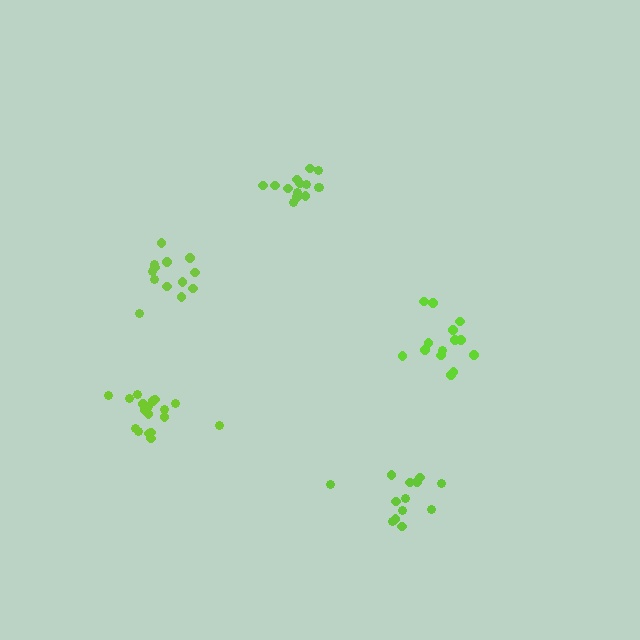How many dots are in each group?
Group 1: 13 dots, Group 2: 14 dots, Group 3: 18 dots, Group 4: 14 dots, Group 5: 13 dots (72 total).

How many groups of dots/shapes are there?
There are 5 groups.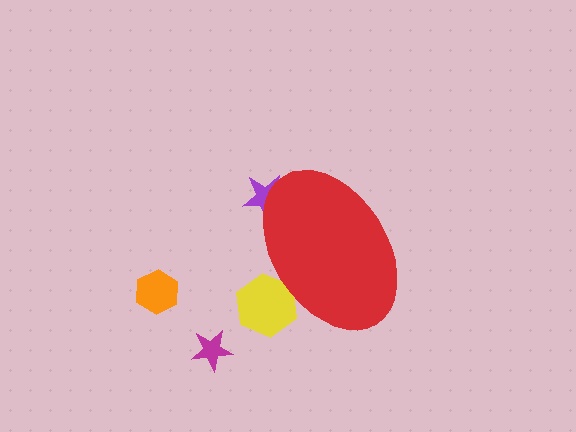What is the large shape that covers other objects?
A red ellipse.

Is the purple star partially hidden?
Yes, the purple star is partially hidden behind the red ellipse.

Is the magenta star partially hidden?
No, the magenta star is fully visible.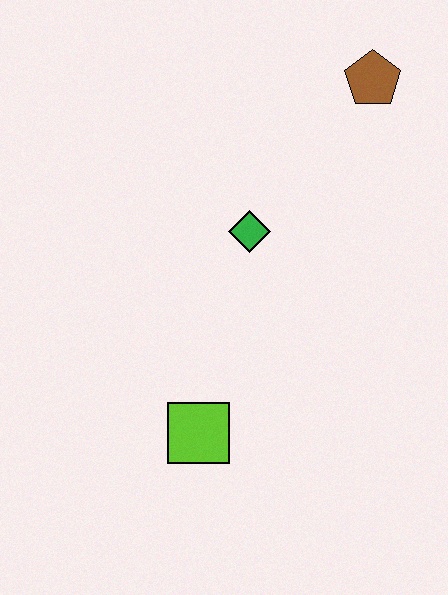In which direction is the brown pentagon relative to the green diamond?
The brown pentagon is above the green diamond.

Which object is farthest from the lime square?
The brown pentagon is farthest from the lime square.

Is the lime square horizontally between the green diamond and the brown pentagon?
No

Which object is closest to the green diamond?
The brown pentagon is closest to the green diamond.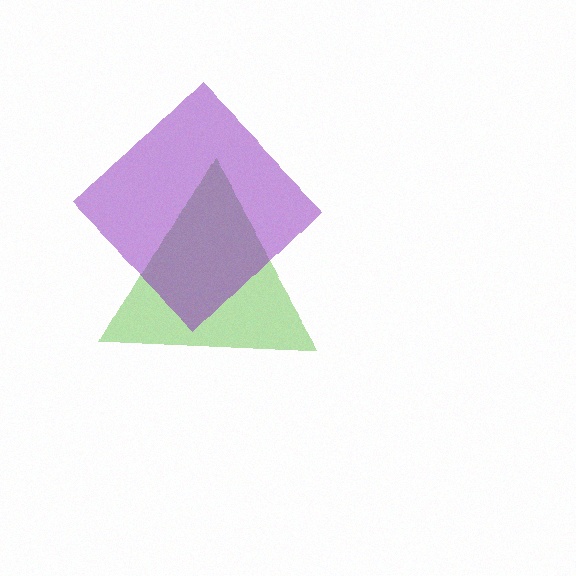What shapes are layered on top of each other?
The layered shapes are: a lime triangle, a purple diamond.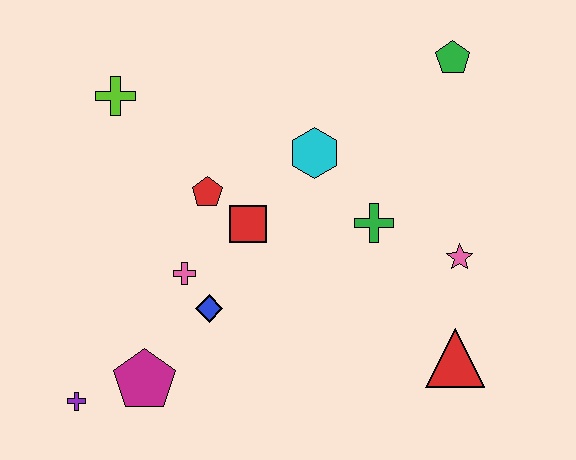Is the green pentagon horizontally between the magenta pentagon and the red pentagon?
No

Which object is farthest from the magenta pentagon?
The green pentagon is farthest from the magenta pentagon.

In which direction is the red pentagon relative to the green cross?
The red pentagon is to the left of the green cross.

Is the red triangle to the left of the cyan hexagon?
No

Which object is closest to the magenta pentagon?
The purple cross is closest to the magenta pentagon.